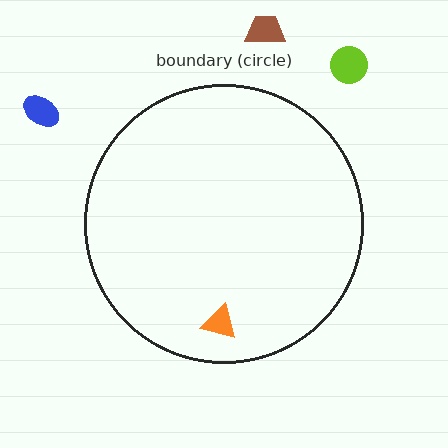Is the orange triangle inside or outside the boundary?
Inside.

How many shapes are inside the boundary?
1 inside, 3 outside.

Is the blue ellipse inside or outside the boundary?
Outside.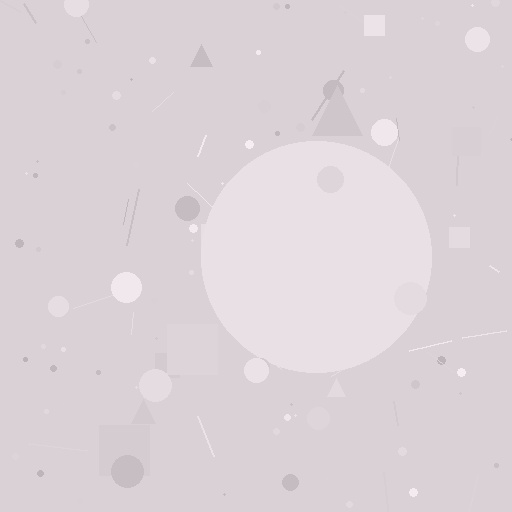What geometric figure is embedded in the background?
A circle is embedded in the background.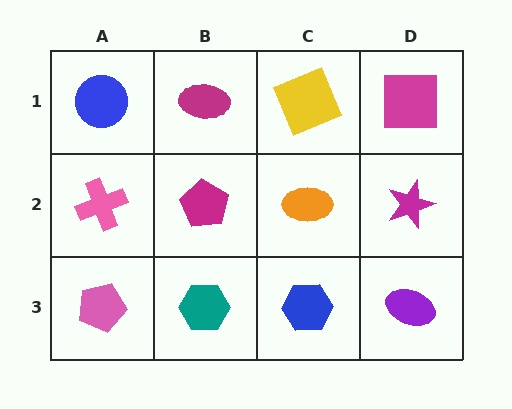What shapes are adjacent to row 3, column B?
A magenta pentagon (row 2, column B), a pink pentagon (row 3, column A), a blue hexagon (row 3, column C).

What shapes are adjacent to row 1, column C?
An orange ellipse (row 2, column C), a magenta ellipse (row 1, column B), a magenta square (row 1, column D).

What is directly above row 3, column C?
An orange ellipse.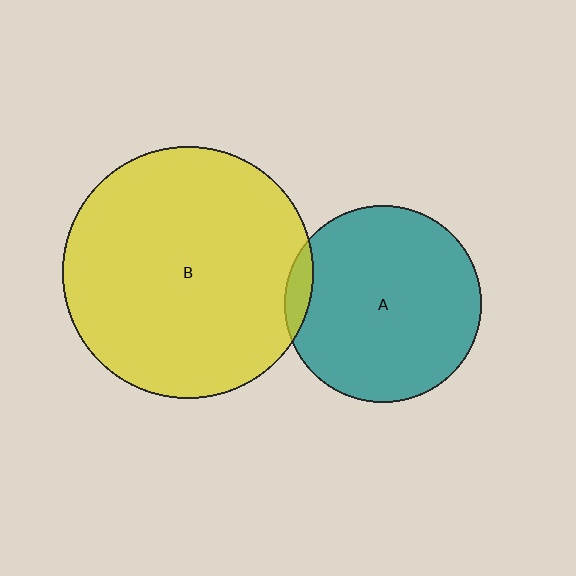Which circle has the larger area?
Circle B (yellow).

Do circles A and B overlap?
Yes.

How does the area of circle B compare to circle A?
Approximately 1.6 times.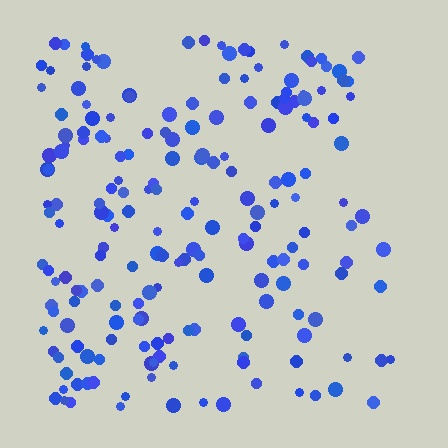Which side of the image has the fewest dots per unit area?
The right.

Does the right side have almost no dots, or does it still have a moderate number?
Still a moderate number, just noticeably fewer than the left.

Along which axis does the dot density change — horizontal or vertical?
Horizontal.